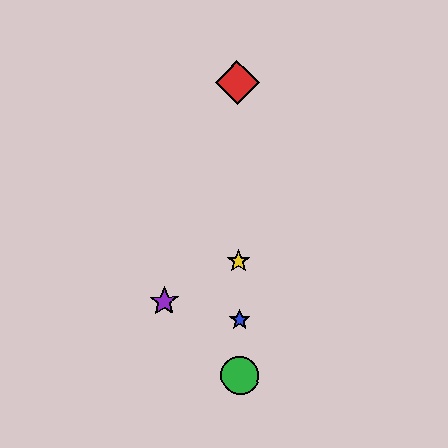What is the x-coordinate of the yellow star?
The yellow star is at x≈239.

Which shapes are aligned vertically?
The red diamond, the blue star, the green circle, the yellow star are aligned vertically.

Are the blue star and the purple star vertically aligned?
No, the blue star is at x≈239 and the purple star is at x≈164.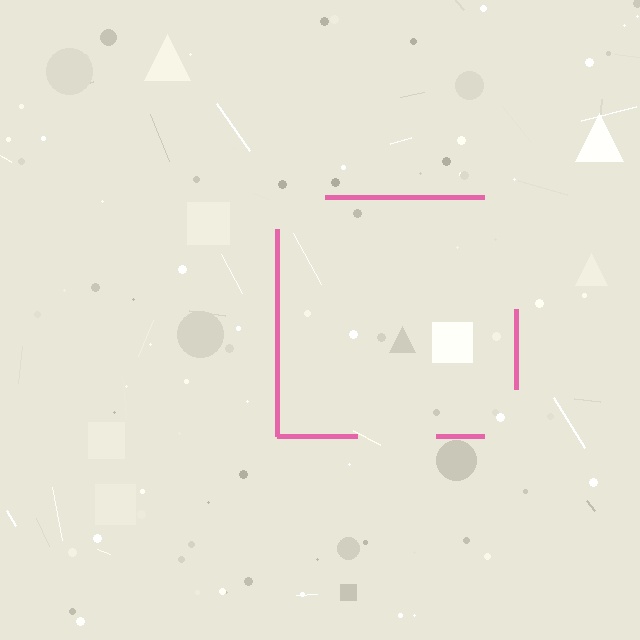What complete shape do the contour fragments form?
The contour fragments form a square.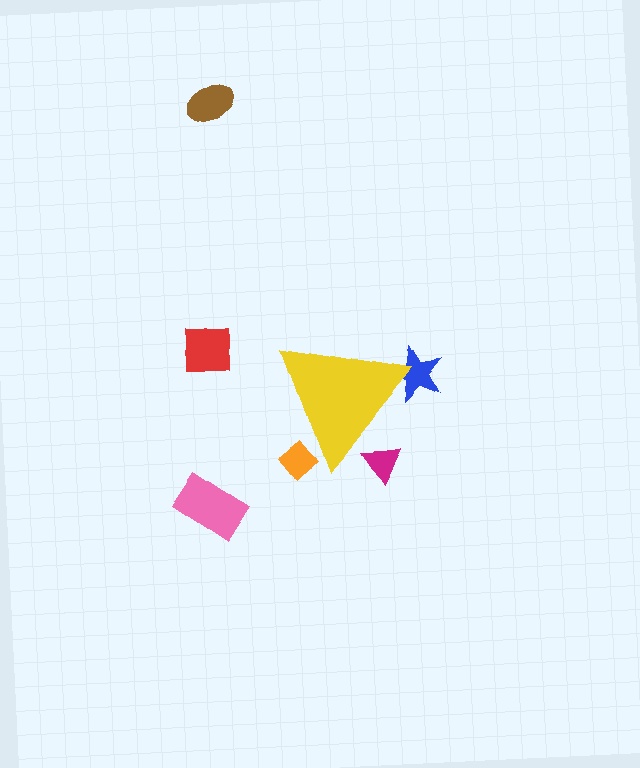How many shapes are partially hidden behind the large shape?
3 shapes are partially hidden.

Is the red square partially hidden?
No, the red square is fully visible.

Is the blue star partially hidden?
Yes, the blue star is partially hidden behind the yellow triangle.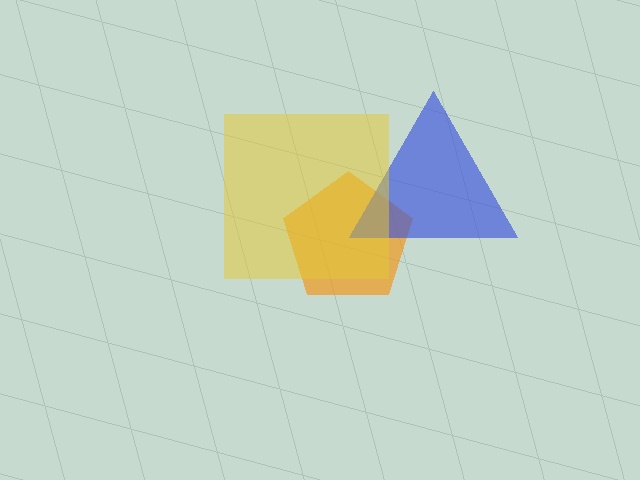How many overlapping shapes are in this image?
There are 3 overlapping shapes in the image.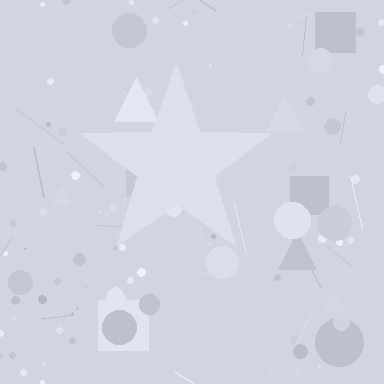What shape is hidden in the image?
A star is hidden in the image.